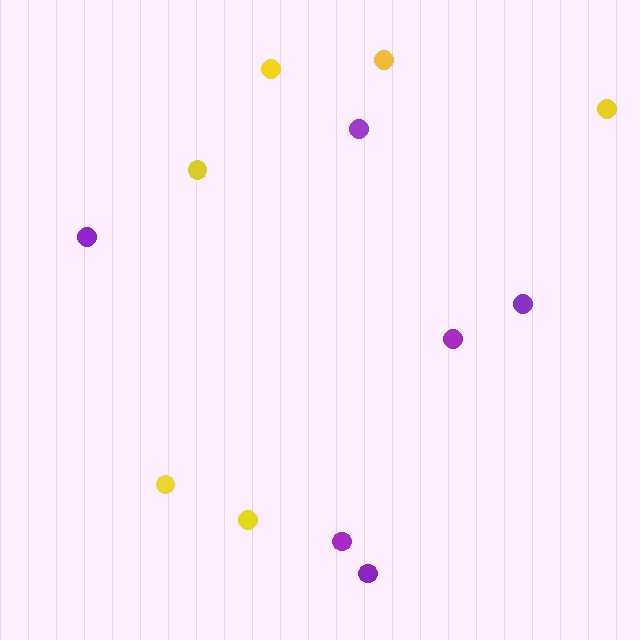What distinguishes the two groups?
There are 2 groups: one group of purple circles (6) and one group of yellow circles (6).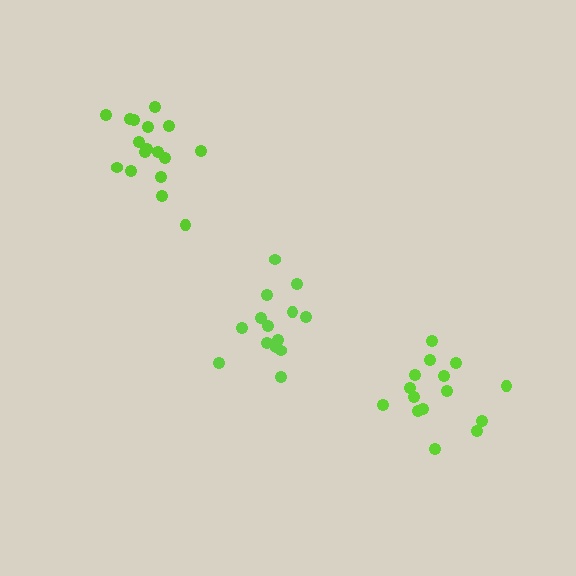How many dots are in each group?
Group 1: 15 dots, Group 2: 14 dots, Group 3: 17 dots (46 total).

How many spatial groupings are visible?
There are 3 spatial groupings.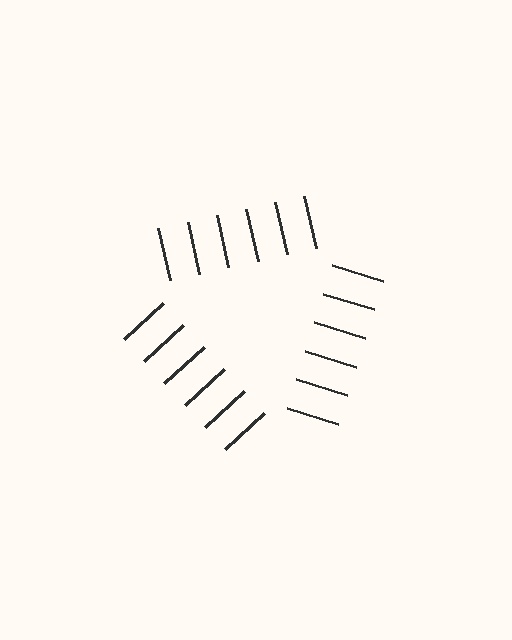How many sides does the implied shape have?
3 sides — the line-ends trace a triangle.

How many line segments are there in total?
18 — 6 along each of the 3 edges.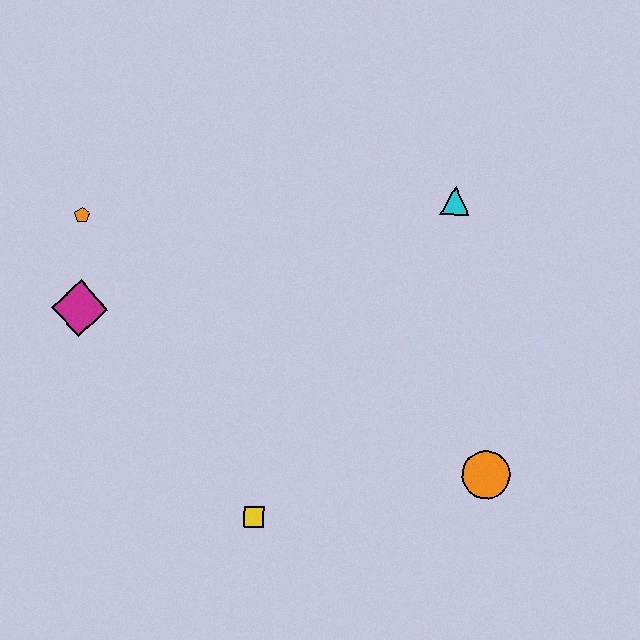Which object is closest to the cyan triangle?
The orange circle is closest to the cyan triangle.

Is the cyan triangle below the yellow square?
No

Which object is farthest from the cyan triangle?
The magenta diamond is farthest from the cyan triangle.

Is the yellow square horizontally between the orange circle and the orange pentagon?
Yes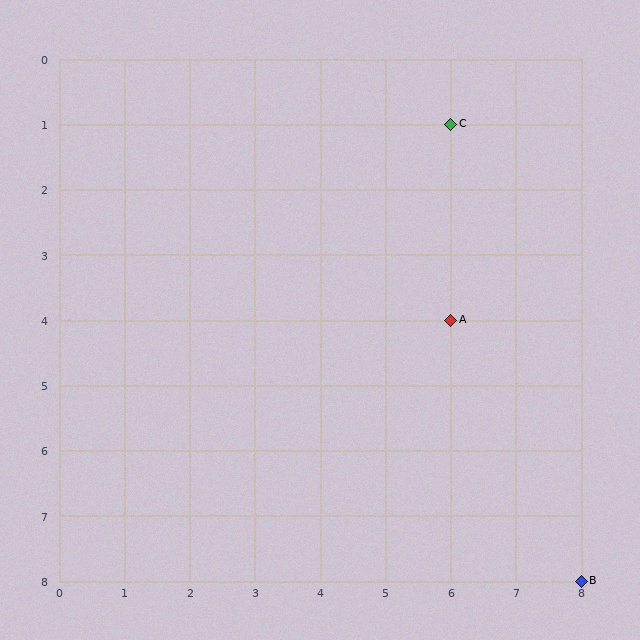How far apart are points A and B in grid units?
Points A and B are 2 columns and 4 rows apart (about 4.5 grid units diagonally).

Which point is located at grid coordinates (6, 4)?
Point A is at (6, 4).